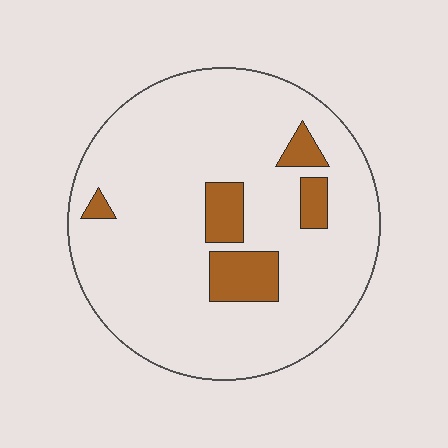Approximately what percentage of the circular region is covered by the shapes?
Approximately 10%.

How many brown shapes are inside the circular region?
5.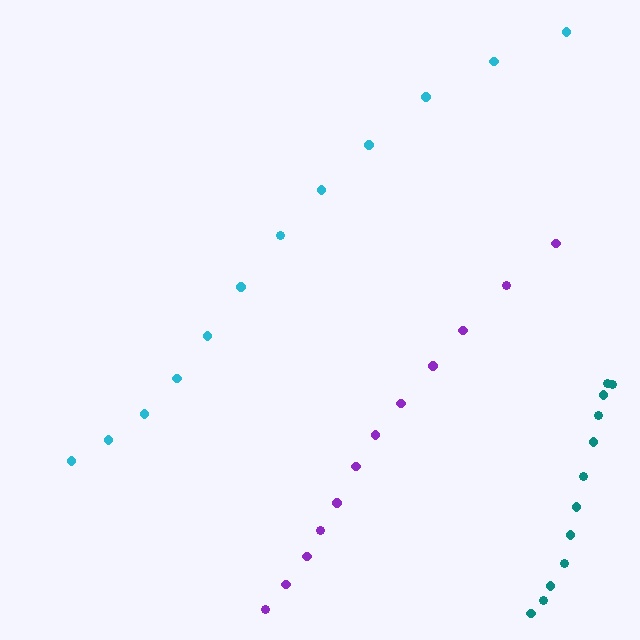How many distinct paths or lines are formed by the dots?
There are 3 distinct paths.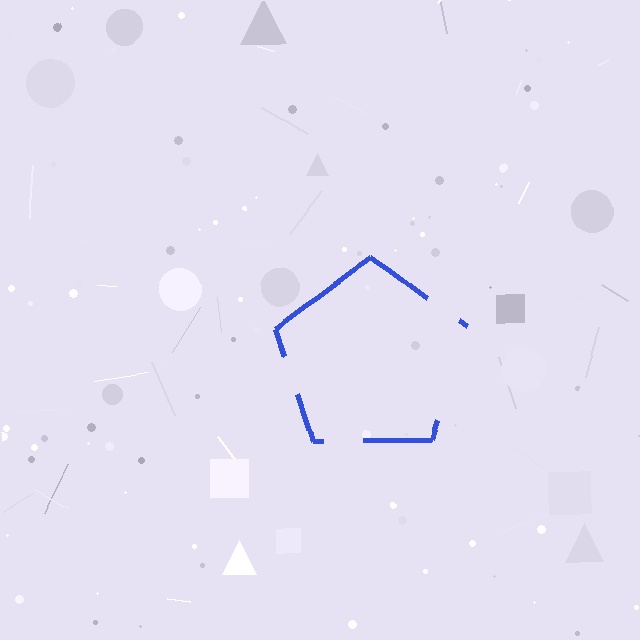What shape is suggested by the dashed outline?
The dashed outline suggests a pentagon.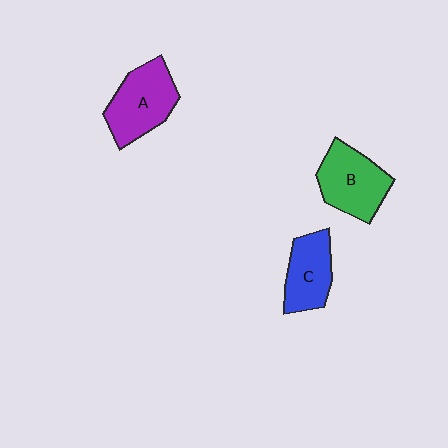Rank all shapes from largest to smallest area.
From largest to smallest: A (purple), B (green), C (blue).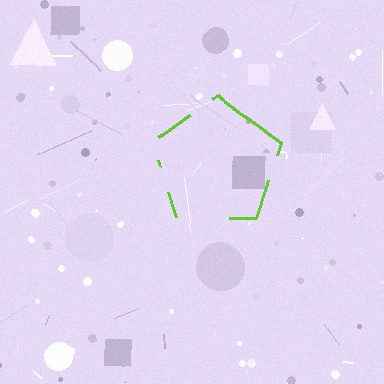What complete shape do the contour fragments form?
The contour fragments form a pentagon.